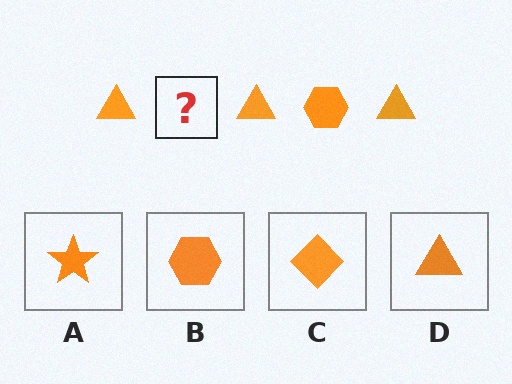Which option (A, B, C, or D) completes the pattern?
B.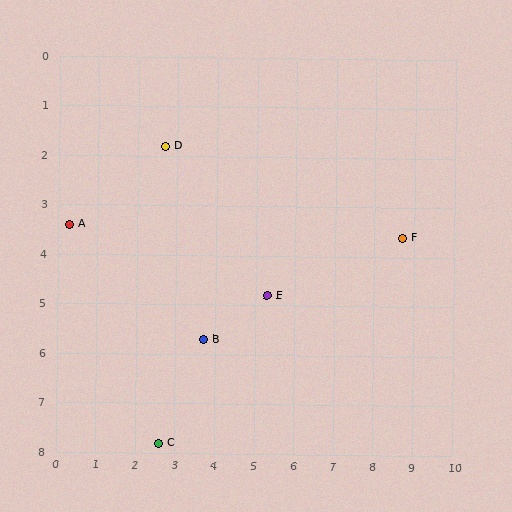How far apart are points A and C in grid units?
Points A and C are about 5.0 grid units apart.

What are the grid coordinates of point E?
Point E is at approximately (5.3, 4.8).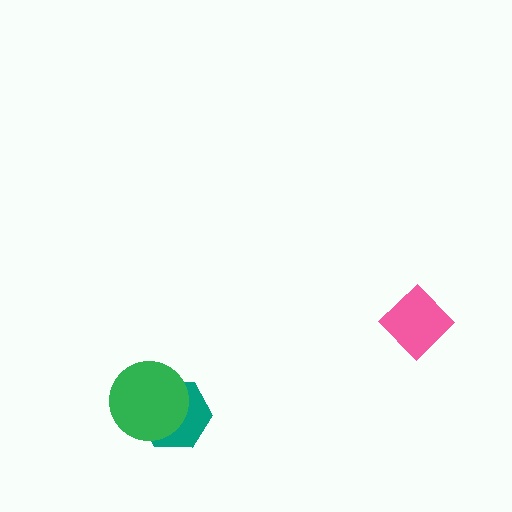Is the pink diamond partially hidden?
No, no other shape covers it.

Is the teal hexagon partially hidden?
Yes, it is partially covered by another shape.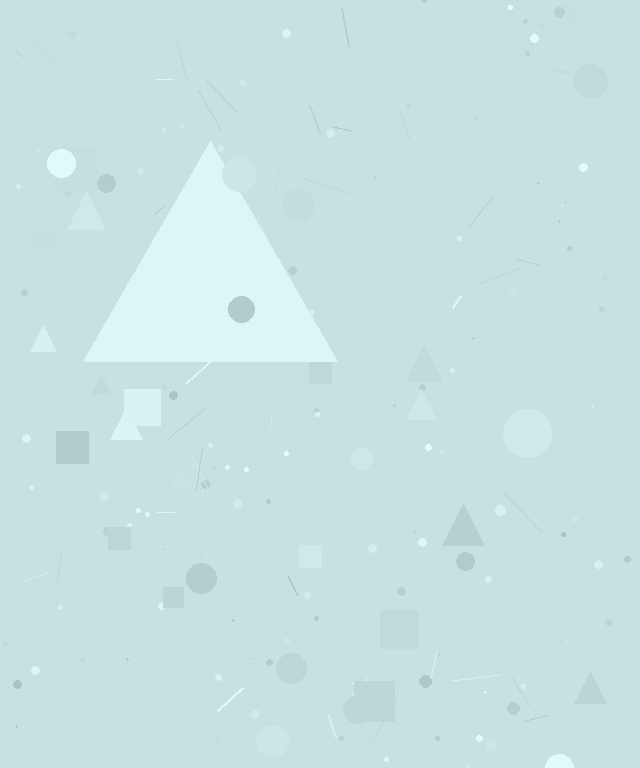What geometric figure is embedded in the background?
A triangle is embedded in the background.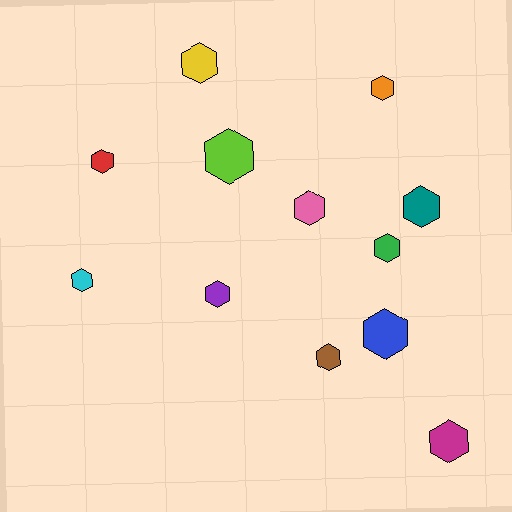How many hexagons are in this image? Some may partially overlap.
There are 12 hexagons.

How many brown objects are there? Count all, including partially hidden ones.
There is 1 brown object.